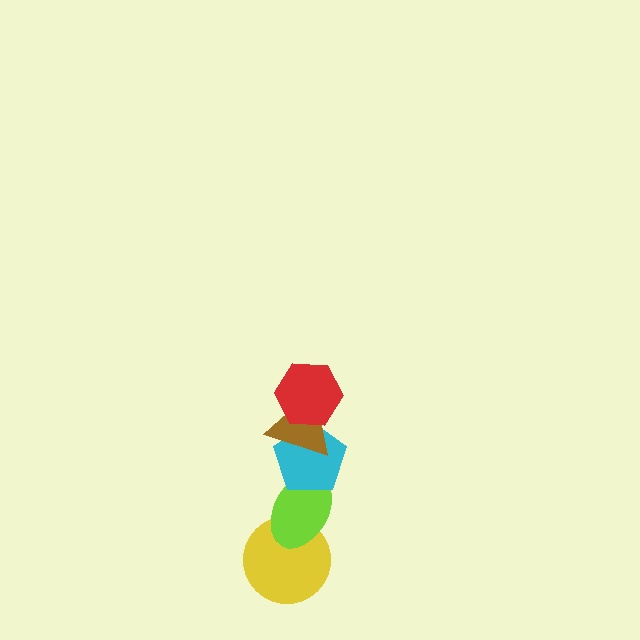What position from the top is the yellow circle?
The yellow circle is 5th from the top.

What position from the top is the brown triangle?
The brown triangle is 2nd from the top.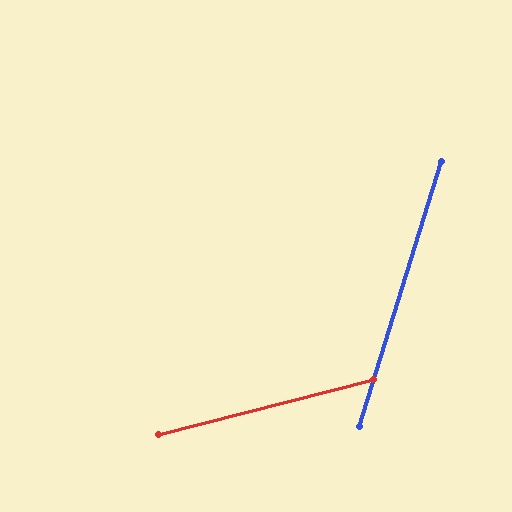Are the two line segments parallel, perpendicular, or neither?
Neither parallel nor perpendicular — they differ by about 58°.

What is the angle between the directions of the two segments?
Approximately 58 degrees.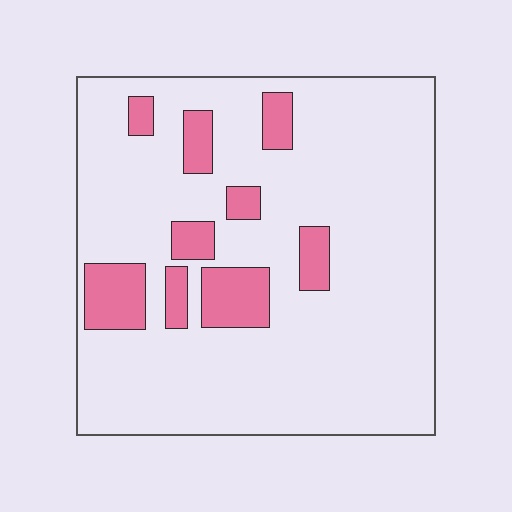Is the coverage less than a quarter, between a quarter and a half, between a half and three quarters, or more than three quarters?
Less than a quarter.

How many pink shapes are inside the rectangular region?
9.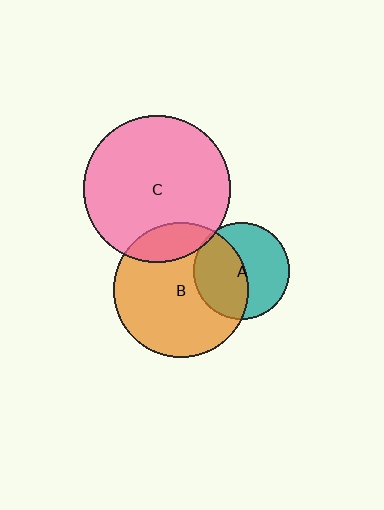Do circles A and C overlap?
Yes.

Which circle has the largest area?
Circle C (pink).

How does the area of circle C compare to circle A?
Approximately 2.3 times.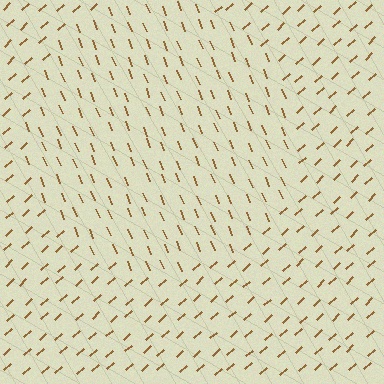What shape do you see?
I see a circle.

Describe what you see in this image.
The image is filled with small brown line segments. A circle region in the image has lines oriented differently from the surrounding lines, creating a visible texture boundary.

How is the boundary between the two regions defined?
The boundary is defined purely by a change in line orientation (approximately 70 degrees difference). All lines are the same color and thickness.